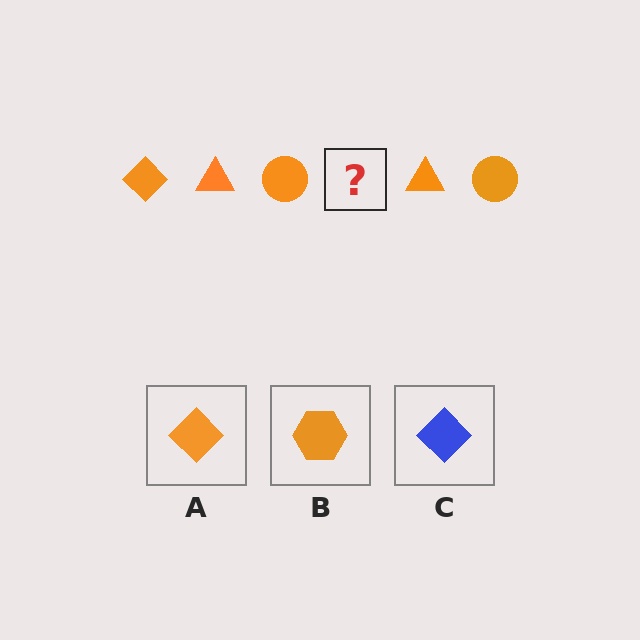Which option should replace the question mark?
Option A.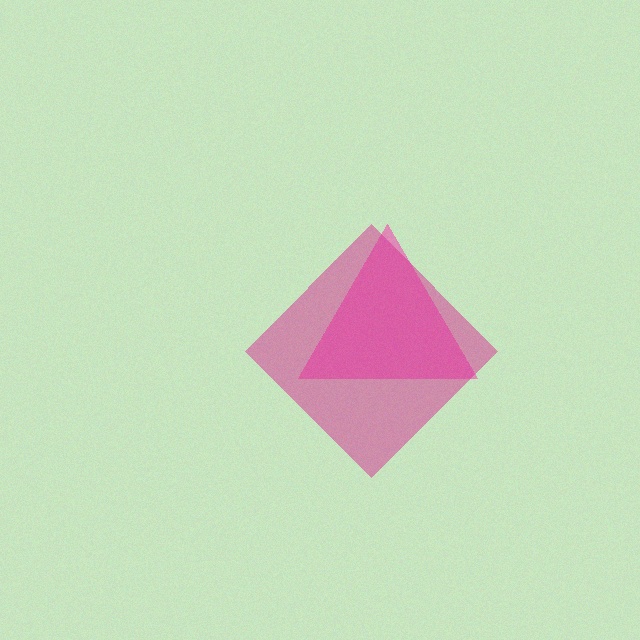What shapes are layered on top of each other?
The layered shapes are: a pink triangle, a magenta diamond.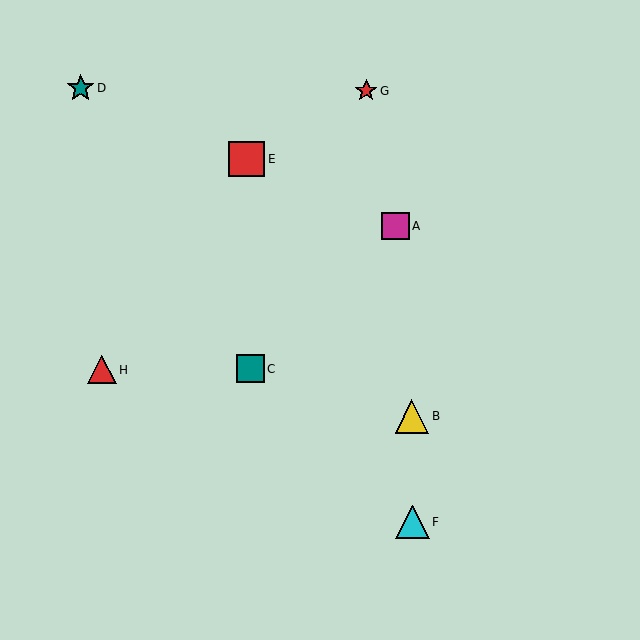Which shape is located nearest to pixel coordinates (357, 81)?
The red star (labeled G) at (366, 91) is nearest to that location.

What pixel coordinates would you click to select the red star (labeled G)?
Click at (366, 91) to select the red star G.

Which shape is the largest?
The red square (labeled E) is the largest.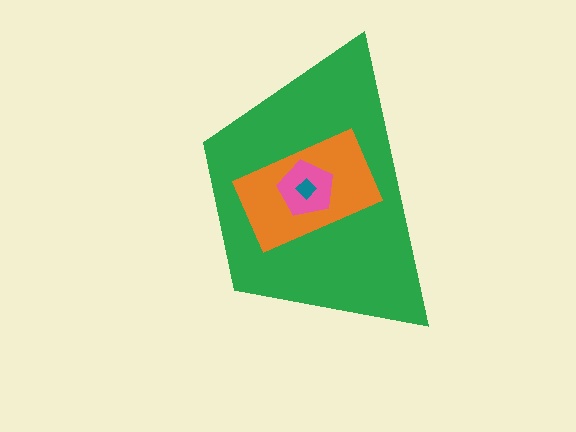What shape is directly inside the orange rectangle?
The pink pentagon.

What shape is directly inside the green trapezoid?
The orange rectangle.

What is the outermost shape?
The green trapezoid.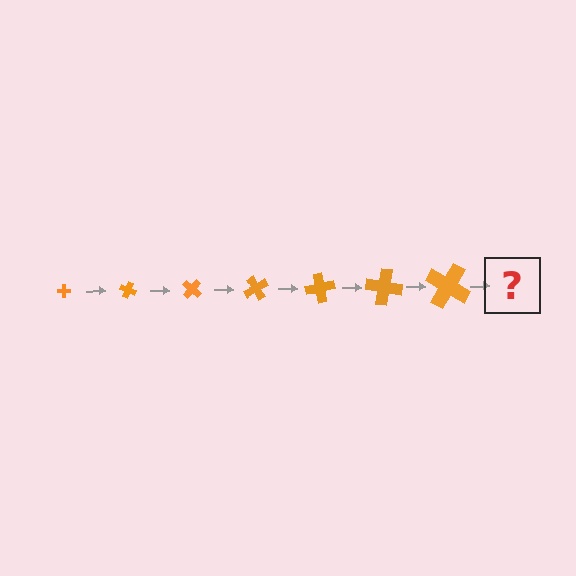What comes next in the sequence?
The next element should be a cross, larger than the previous one and rotated 140 degrees from the start.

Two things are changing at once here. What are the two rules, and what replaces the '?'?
The two rules are that the cross grows larger each step and it rotates 20 degrees each step. The '?' should be a cross, larger than the previous one and rotated 140 degrees from the start.